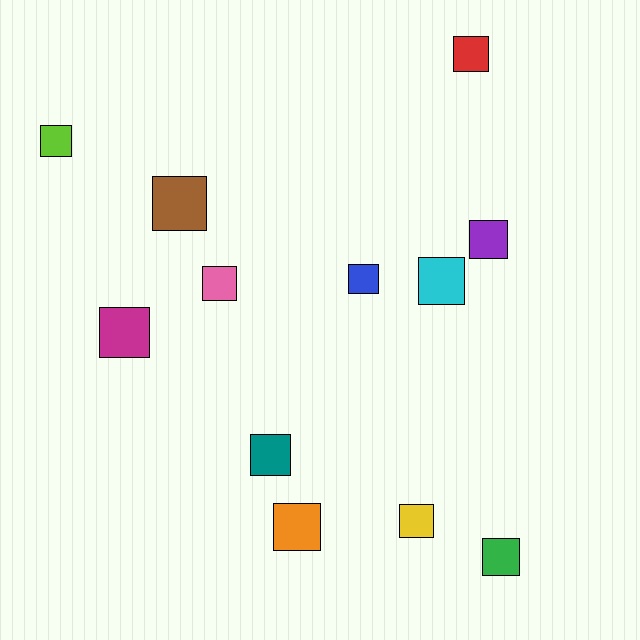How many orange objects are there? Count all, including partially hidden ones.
There is 1 orange object.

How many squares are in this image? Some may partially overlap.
There are 12 squares.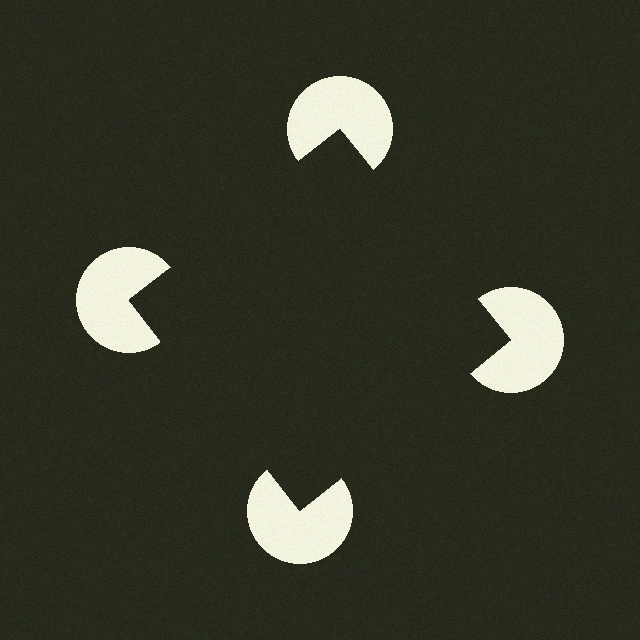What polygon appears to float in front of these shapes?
An illusory square — its edges are inferred from the aligned wedge cuts in the pac-man discs, not physically drawn.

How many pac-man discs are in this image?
There are 4 — one at each vertex of the illusory square.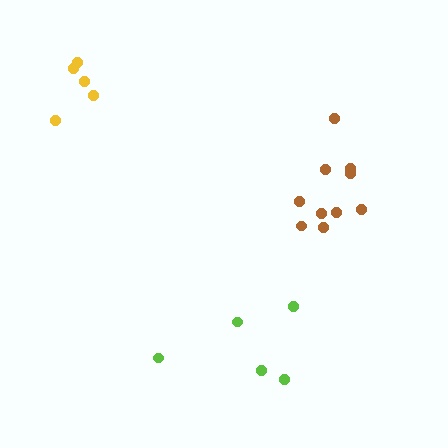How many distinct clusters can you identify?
There are 3 distinct clusters.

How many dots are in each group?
Group 1: 10 dots, Group 2: 5 dots, Group 3: 5 dots (20 total).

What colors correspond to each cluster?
The clusters are colored: brown, lime, yellow.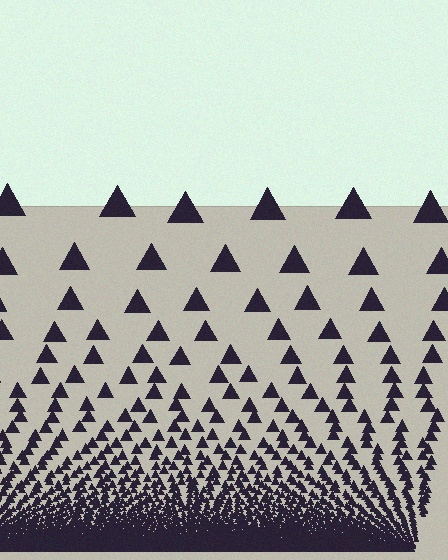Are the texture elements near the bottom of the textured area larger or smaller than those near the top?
Smaller. The gradient is inverted — elements near the bottom are smaller and denser.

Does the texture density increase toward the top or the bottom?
Density increases toward the bottom.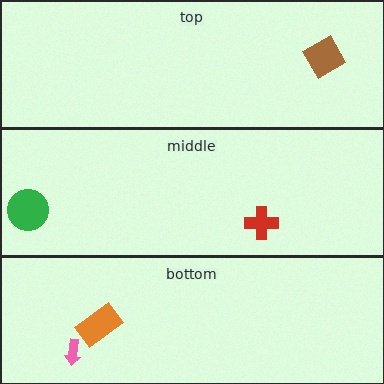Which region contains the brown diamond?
The top region.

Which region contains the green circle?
The middle region.